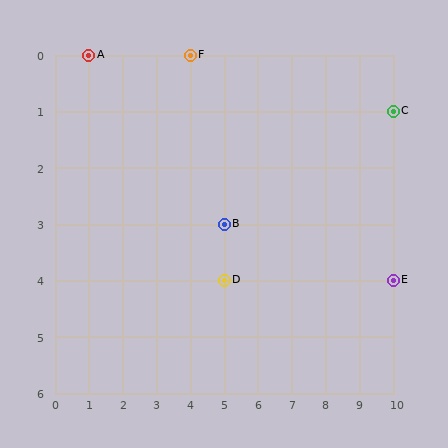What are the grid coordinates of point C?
Point C is at grid coordinates (10, 1).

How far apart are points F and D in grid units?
Points F and D are 1 column and 4 rows apart (about 4.1 grid units diagonally).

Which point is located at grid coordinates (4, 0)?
Point F is at (4, 0).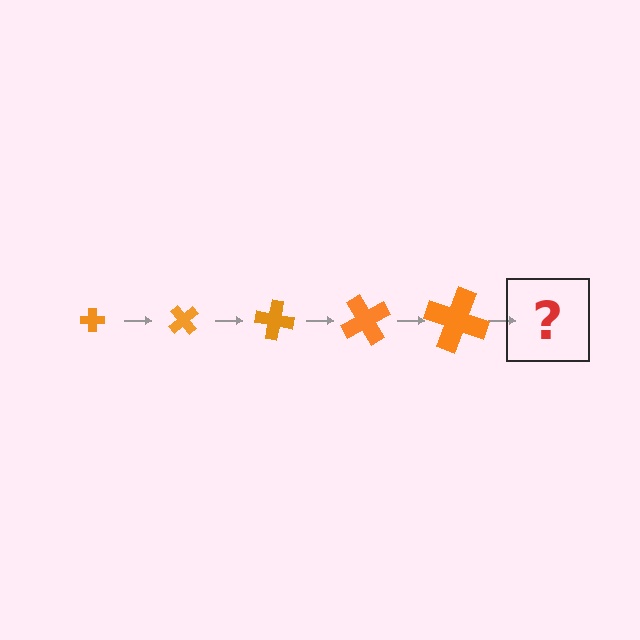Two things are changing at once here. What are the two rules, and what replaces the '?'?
The two rules are that the cross grows larger each step and it rotates 50 degrees each step. The '?' should be a cross, larger than the previous one and rotated 250 degrees from the start.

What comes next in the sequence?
The next element should be a cross, larger than the previous one and rotated 250 degrees from the start.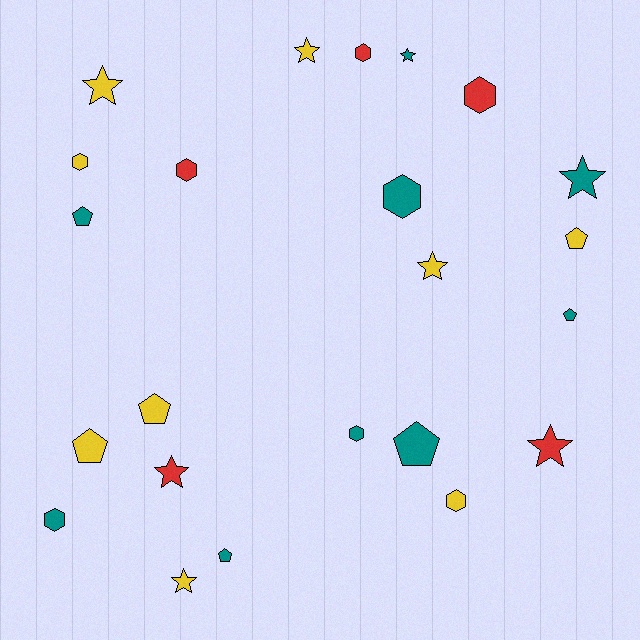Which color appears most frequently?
Teal, with 9 objects.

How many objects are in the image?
There are 23 objects.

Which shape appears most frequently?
Star, with 8 objects.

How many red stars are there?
There are 2 red stars.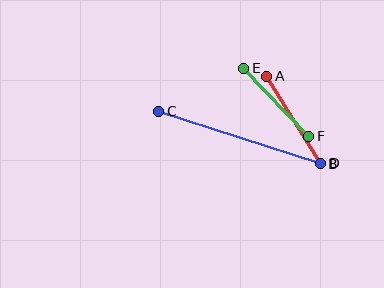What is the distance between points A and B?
The distance is approximately 103 pixels.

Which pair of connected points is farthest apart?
Points C and D are farthest apart.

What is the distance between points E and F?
The distance is approximately 94 pixels.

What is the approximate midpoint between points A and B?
The midpoint is at approximately (294, 120) pixels.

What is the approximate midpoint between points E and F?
The midpoint is at approximately (276, 102) pixels.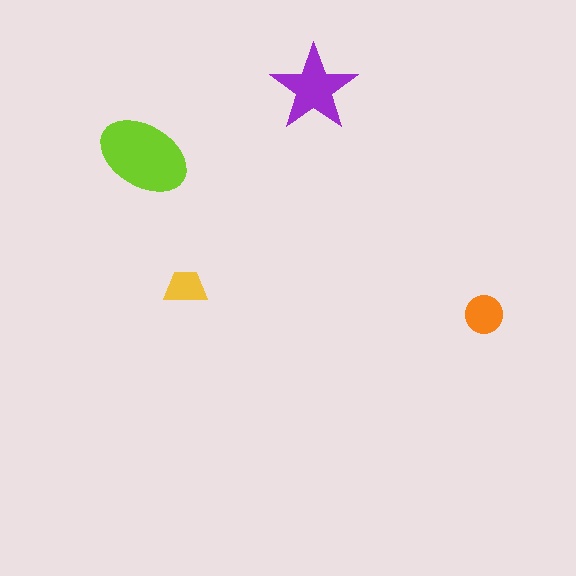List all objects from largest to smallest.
The lime ellipse, the purple star, the orange circle, the yellow trapezoid.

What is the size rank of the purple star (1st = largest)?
2nd.